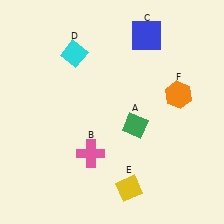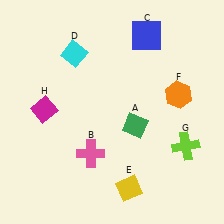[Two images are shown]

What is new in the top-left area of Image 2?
A magenta diamond (H) was added in the top-left area of Image 2.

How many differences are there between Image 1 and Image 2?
There are 2 differences between the two images.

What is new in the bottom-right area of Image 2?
A lime cross (G) was added in the bottom-right area of Image 2.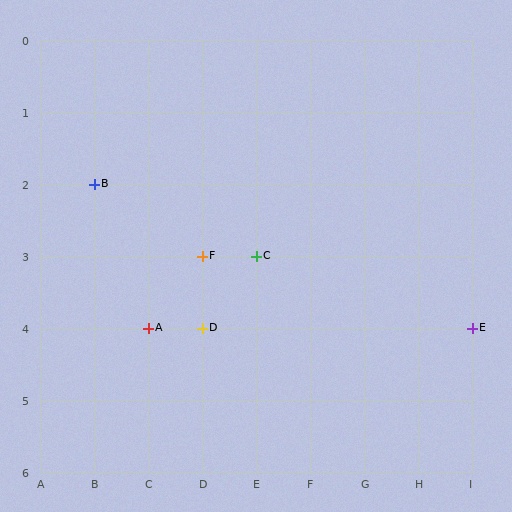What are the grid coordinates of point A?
Point A is at grid coordinates (C, 4).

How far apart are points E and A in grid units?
Points E and A are 6 columns apart.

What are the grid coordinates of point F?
Point F is at grid coordinates (D, 3).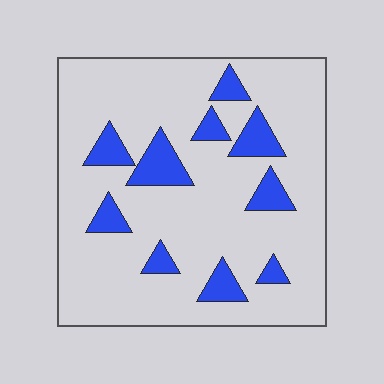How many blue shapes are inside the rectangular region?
10.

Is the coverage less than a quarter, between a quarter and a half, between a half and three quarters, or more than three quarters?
Less than a quarter.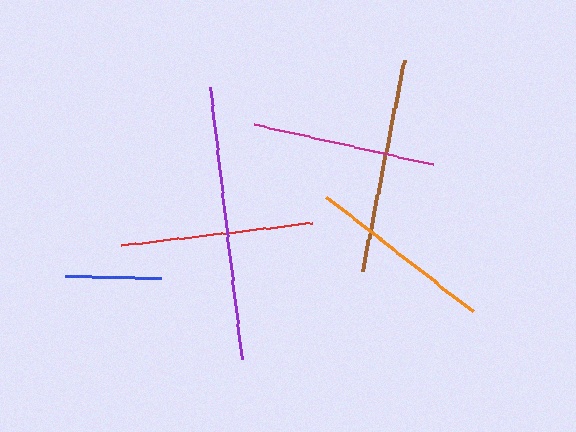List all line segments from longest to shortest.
From longest to shortest: purple, brown, red, orange, magenta, blue.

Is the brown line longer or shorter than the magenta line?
The brown line is longer than the magenta line.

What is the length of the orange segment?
The orange segment is approximately 186 pixels long.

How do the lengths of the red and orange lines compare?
The red and orange lines are approximately the same length.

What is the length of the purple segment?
The purple segment is approximately 273 pixels long.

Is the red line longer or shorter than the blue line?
The red line is longer than the blue line.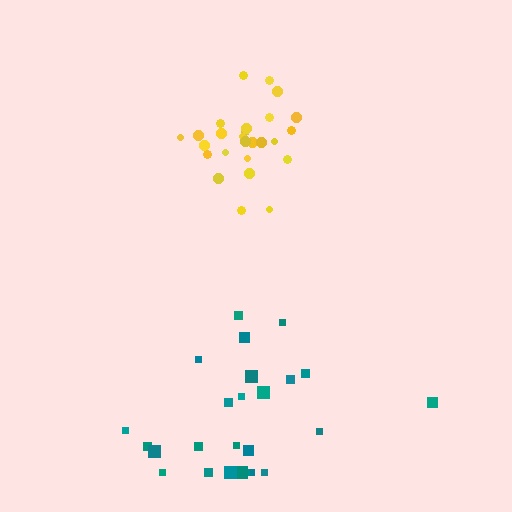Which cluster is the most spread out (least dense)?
Teal.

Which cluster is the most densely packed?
Yellow.